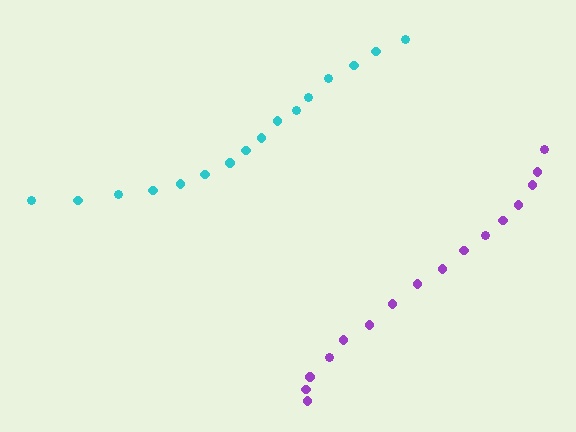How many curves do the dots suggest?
There are 2 distinct paths.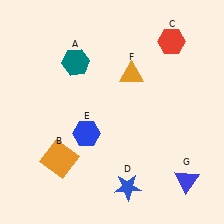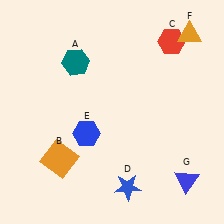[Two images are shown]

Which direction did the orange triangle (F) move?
The orange triangle (F) moved right.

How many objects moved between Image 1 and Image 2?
1 object moved between the two images.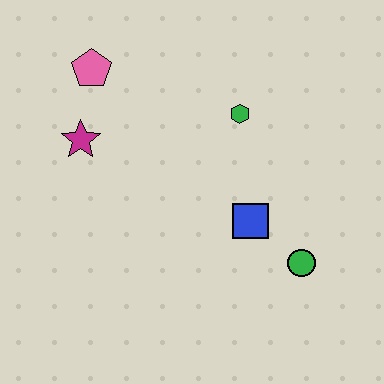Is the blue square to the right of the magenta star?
Yes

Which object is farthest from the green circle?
The pink pentagon is farthest from the green circle.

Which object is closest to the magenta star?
The pink pentagon is closest to the magenta star.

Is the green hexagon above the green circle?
Yes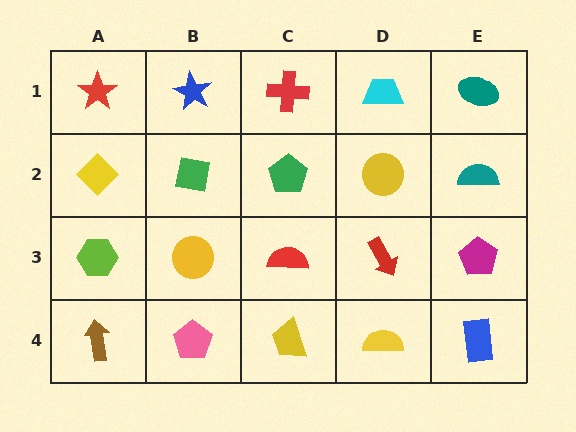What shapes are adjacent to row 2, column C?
A red cross (row 1, column C), a red semicircle (row 3, column C), a green square (row 2, column B), a yellow circle (row 2, column D).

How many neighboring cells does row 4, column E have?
2.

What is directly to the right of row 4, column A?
A pink pentagon.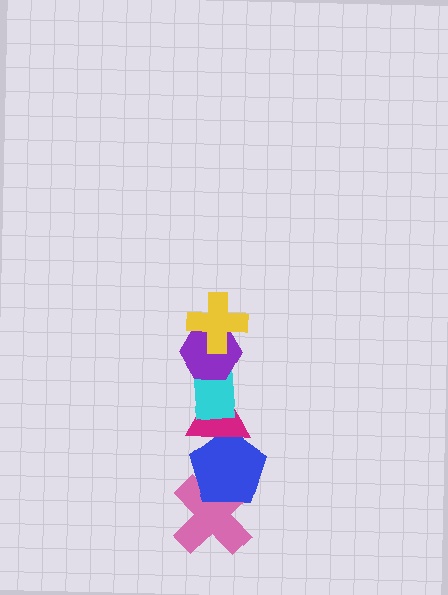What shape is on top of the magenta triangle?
The cyan rectangle is on top of the magenta triangle.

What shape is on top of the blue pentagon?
The magenta triangle is on top of the blue pentagon.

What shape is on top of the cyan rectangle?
The purple hexagon is on top of the cyan rectangle.